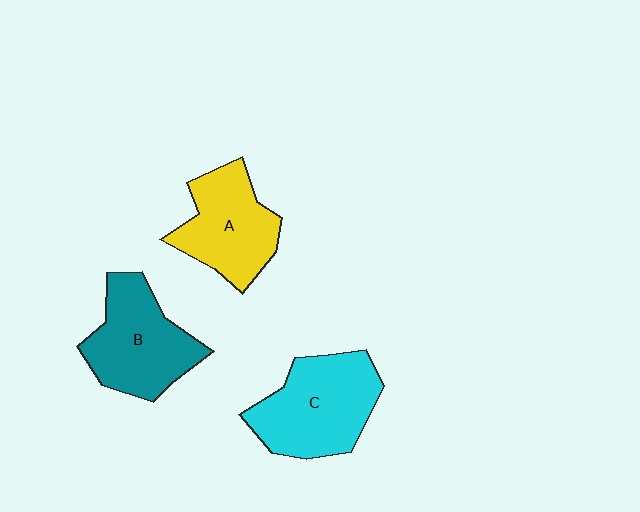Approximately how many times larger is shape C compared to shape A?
Approximately 1.2 times.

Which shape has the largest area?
Shape C (cyan).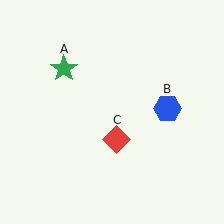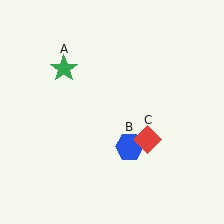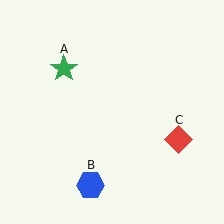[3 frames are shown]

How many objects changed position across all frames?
2 objects changed position: blue hexagon (object B), red diamond (object C).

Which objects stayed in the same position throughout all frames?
Green star (object A) remained stationary.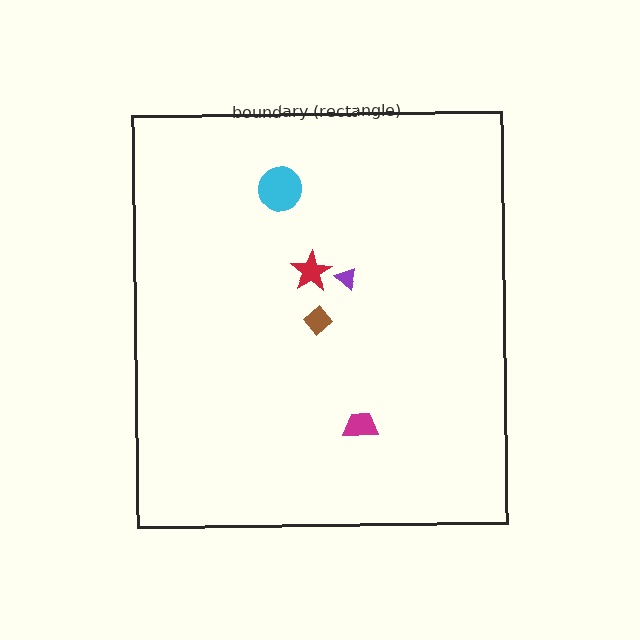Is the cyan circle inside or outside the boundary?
Inside.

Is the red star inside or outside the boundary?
Inside.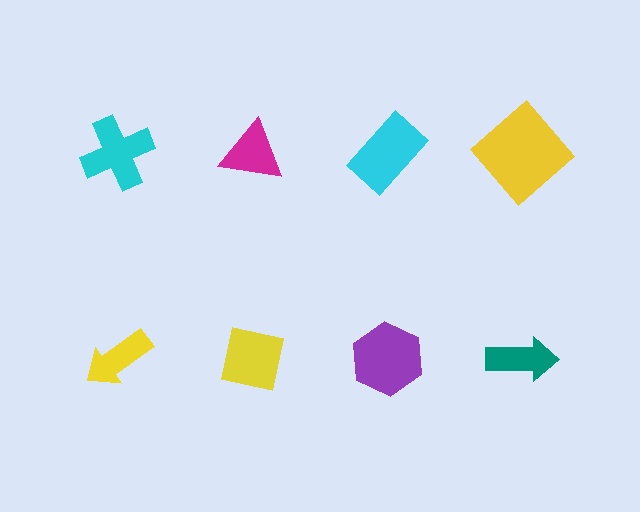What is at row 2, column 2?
A yellow square.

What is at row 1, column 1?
A cyan cross.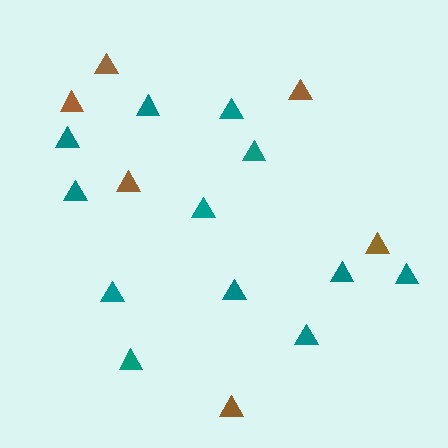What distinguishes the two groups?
There are 2 groups: one group of teal triangles (12) and one group of brown triangles (6).